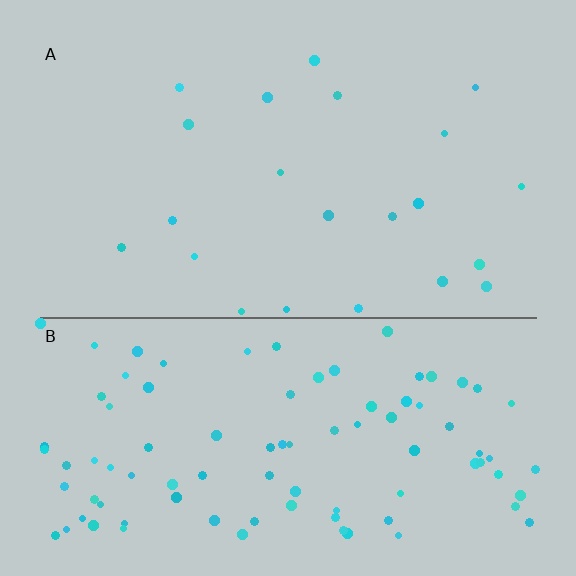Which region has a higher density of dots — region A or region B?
B (the bottom).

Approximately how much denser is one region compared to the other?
Approximately 4.4× — region B over region A.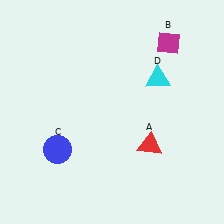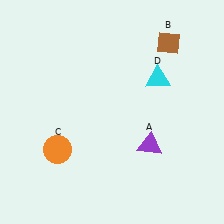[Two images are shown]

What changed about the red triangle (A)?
In Image 1, A is red. In Image 2, it changed to purple.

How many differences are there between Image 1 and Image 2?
There are 3 differences between the two images.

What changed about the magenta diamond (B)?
In Image 1, B is magenta. In Image 2, it changed to brown.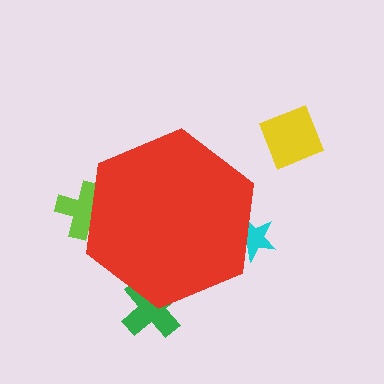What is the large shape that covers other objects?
A red hexagon.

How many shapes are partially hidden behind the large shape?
3 shapes are partially hidden.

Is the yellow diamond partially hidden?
No, the yellow diamond is fully visible.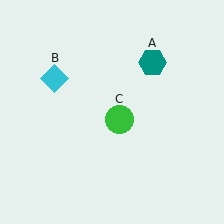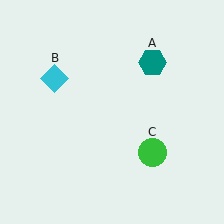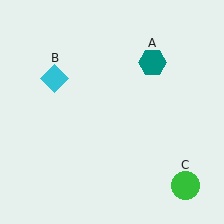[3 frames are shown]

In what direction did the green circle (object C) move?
The green circle (object C) moved down and to the right.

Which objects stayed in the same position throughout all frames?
Teal hexagon (object A) and cyan diamond (object B) remained stationary.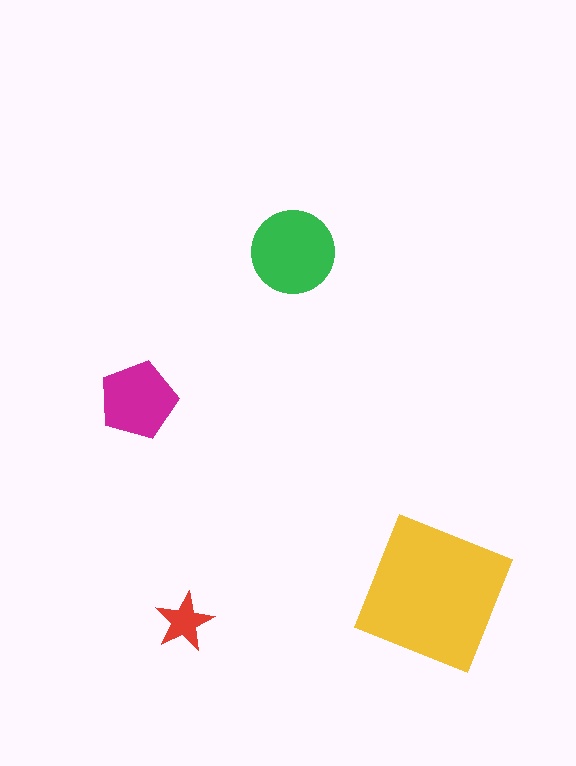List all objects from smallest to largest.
The red star, the magenta pentagon, the green circle, the yellow square.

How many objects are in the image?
There are 4 objects in the image.